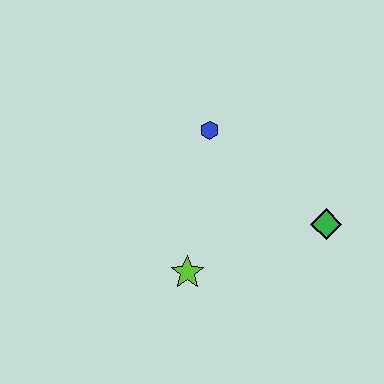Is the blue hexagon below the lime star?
No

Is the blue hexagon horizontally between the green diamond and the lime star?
Yes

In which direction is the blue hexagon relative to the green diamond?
The blue hexagon is to the left of the green diamond.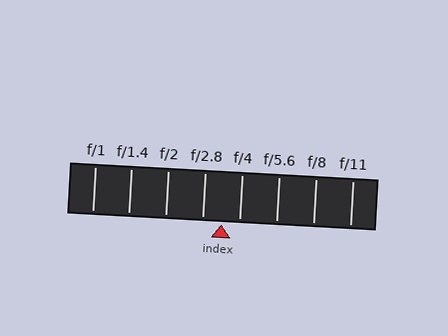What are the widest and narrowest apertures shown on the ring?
The widest aperture shown is f/1 and the narrowest is f/11.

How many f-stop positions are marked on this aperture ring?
There are 8 f-stop positions marked.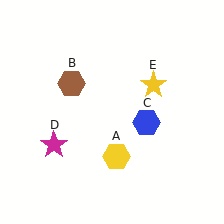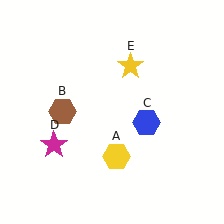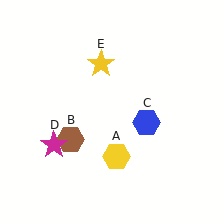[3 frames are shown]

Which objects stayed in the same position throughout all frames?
Yellow hexagon (object A) and blue hexagon (object C) and magenta star (object D) remained stationary.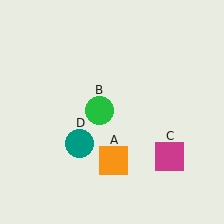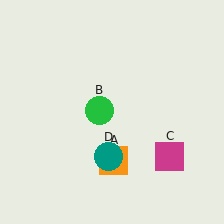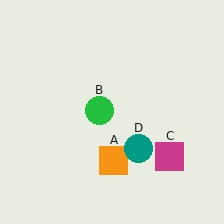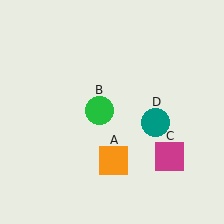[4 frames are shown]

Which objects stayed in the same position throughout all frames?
Orange square (object A) and green circle (object B) and magenta square (object C) remained stationary.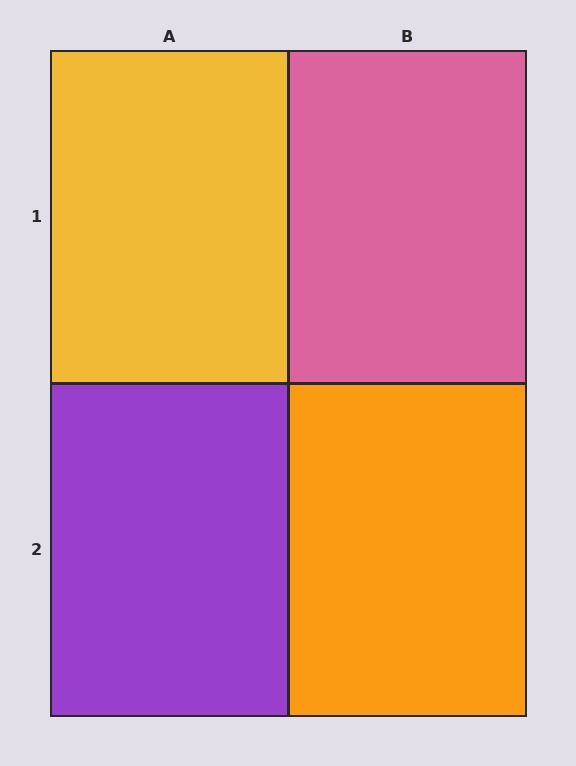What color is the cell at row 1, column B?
Pink.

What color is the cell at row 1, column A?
Yellow.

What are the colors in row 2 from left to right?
Purple, orange.